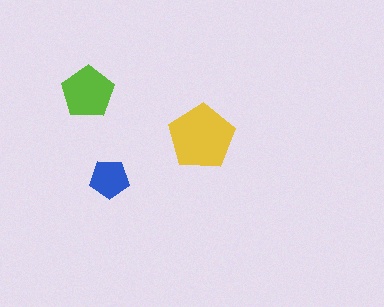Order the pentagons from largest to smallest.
the yellow one, the lime one, the blue one.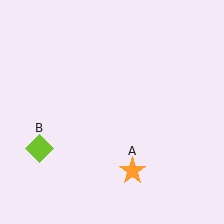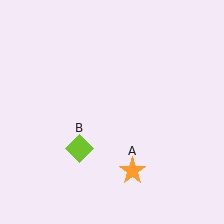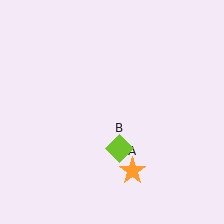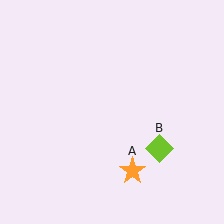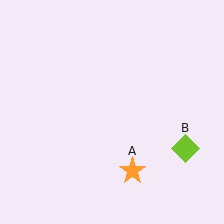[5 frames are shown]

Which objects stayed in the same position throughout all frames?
Orange star (object A) remained stationary.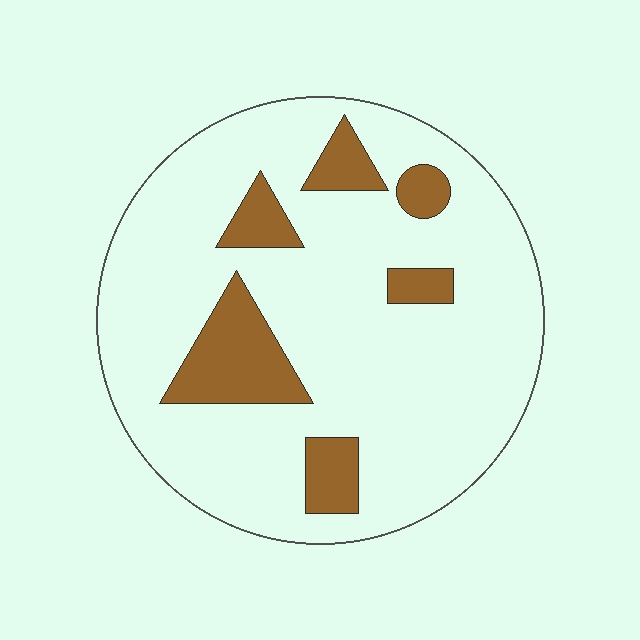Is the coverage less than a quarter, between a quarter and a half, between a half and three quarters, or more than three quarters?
Less than a quarter.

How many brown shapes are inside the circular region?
6.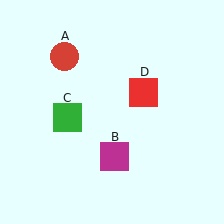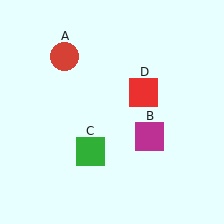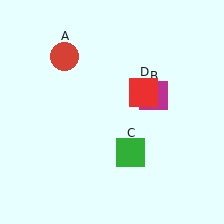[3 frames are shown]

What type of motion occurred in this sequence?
The magenta square (object B), green square (object C) rotated counterclockwise around the center of the scene.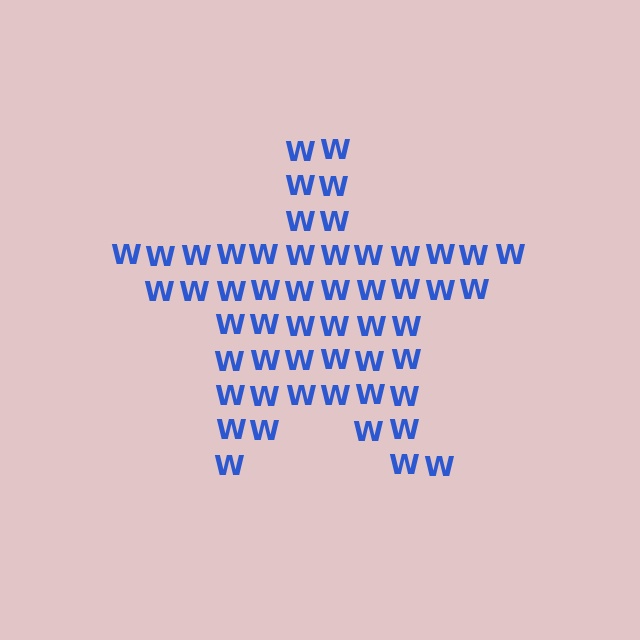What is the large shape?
The large shape is a star.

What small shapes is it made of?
It is made of small letter W's.